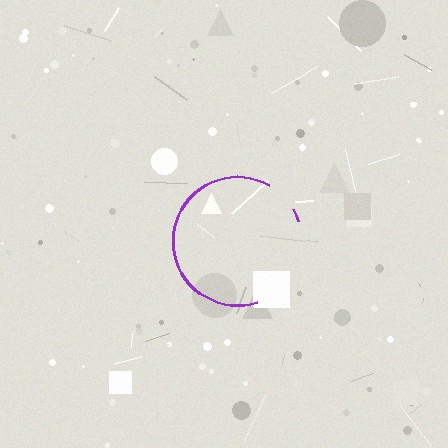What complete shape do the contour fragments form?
The contour fragments form a circle.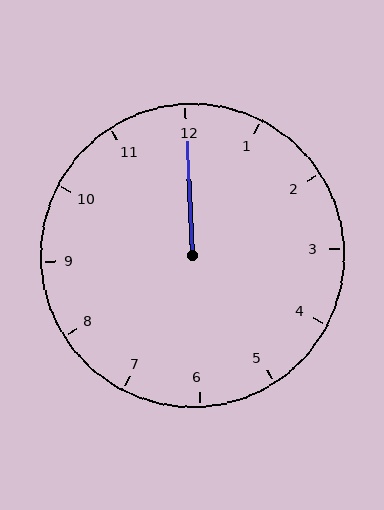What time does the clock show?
12:00.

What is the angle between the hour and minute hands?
Approximately 0 degrees.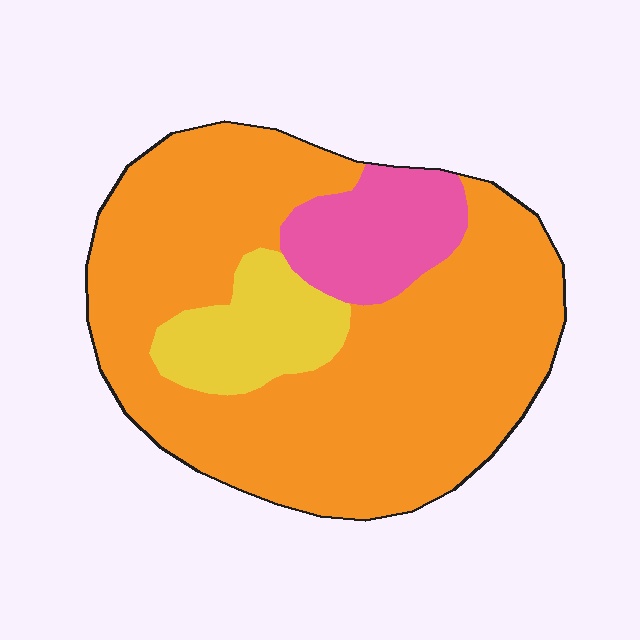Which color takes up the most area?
Orange, at roughly 75%.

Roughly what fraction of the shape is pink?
Pink covers 13% of the shape.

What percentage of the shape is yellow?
Yellow covers around 10% of the shape.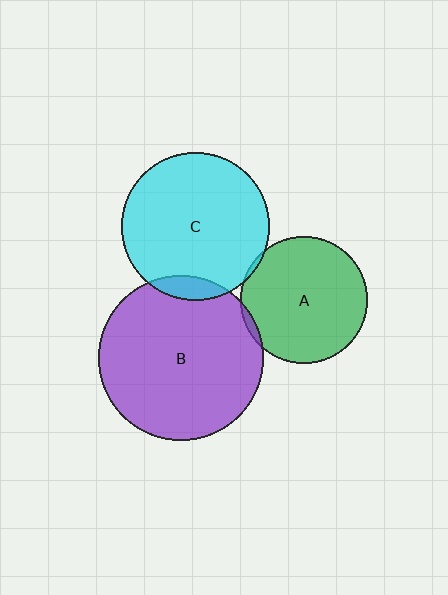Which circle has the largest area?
Circle B (purple).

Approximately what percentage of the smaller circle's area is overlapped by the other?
Approximately 5%.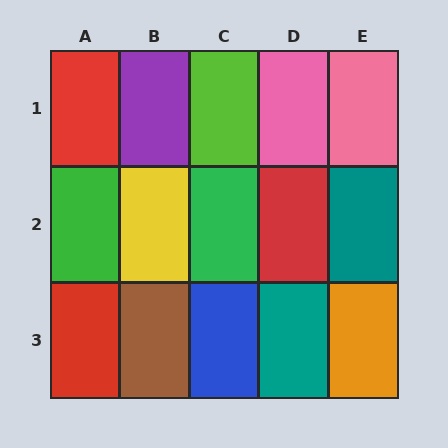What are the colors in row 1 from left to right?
Red, purple, lime, pink, pink.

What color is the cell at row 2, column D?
Red.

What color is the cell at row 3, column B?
Brown.